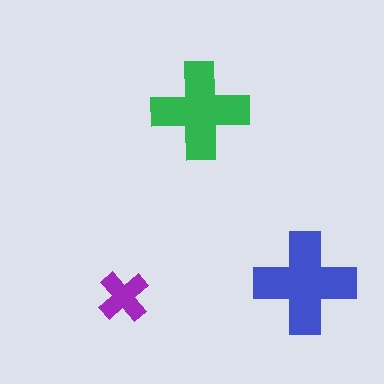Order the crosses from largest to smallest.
the blue one, the green one, the purple one.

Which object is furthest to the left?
The purple cross is leftmost.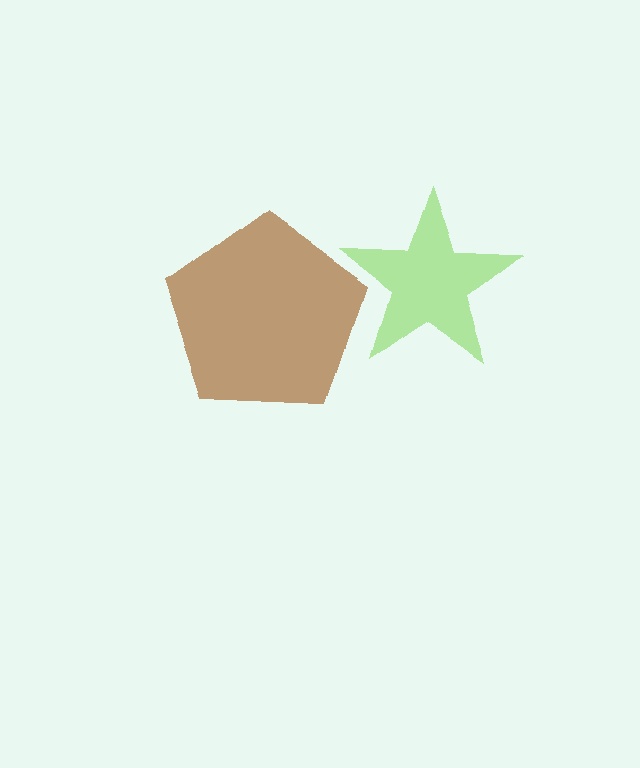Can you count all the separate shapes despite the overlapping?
Yes, there are 2 separate shapes.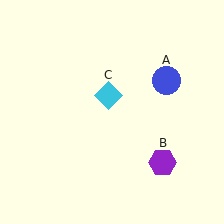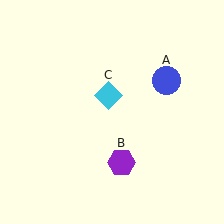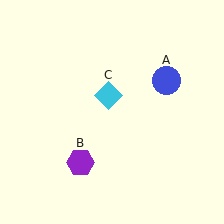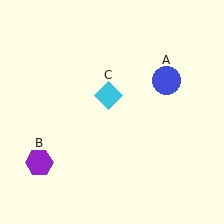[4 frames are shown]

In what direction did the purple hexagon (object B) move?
The purple hexagon (object B) moved left.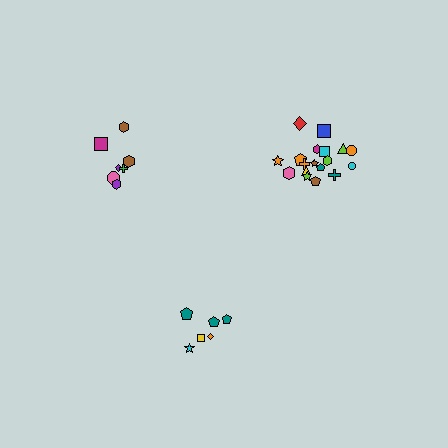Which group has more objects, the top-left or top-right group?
The top-right group.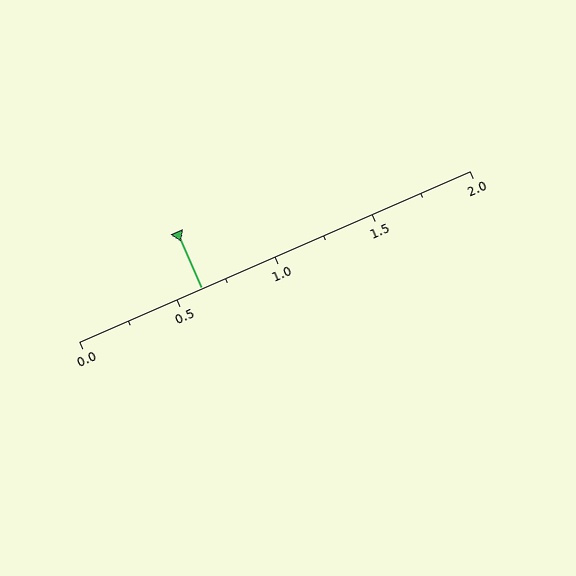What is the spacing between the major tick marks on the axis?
The major ticks are spaced 0.5 apart.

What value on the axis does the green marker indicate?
The marker indicates approximately 0.62.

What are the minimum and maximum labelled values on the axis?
The axis runs from 0.0 to 2.0.